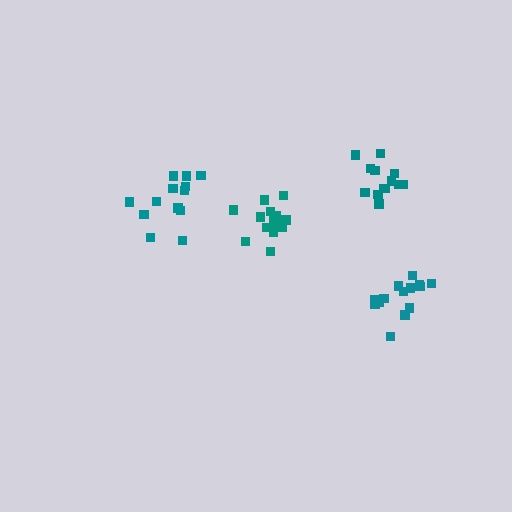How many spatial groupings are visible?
There are 4 spatial groupings.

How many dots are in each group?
Group 1: 14 dots, Group 2: 13 dots, Group 3: 13 dots, Group 4: 15 dots (55 total).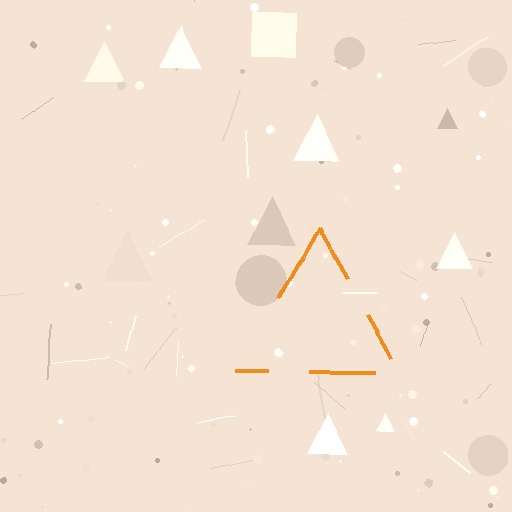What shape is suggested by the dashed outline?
The dashed outline suggests a triangle.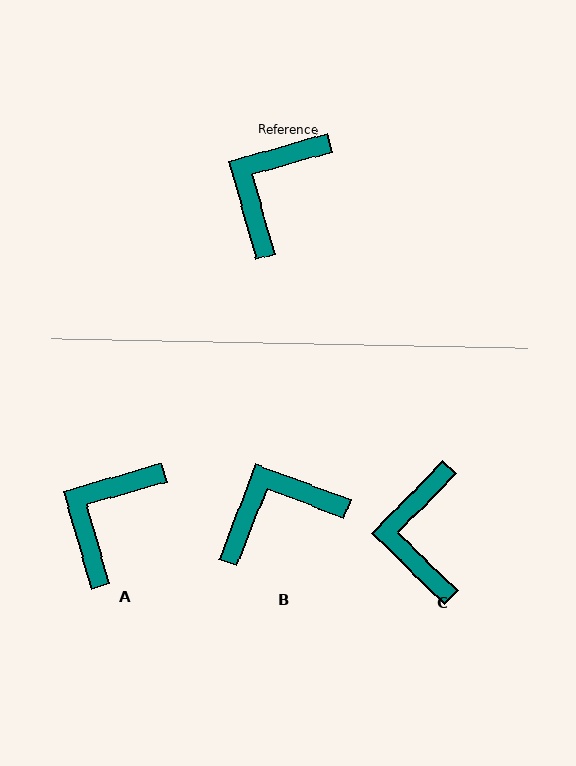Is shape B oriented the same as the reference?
No, it is off by about 37 degrees.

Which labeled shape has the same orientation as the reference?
A.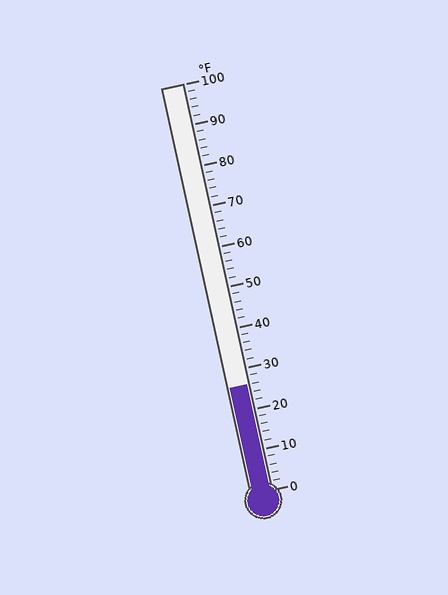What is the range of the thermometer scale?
The thermometer scale ranges from 0°F to 100°F.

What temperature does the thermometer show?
The thermometer shows approximately 26°F.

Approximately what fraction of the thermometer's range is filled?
The thermometer is filled to approximately 25% of its range.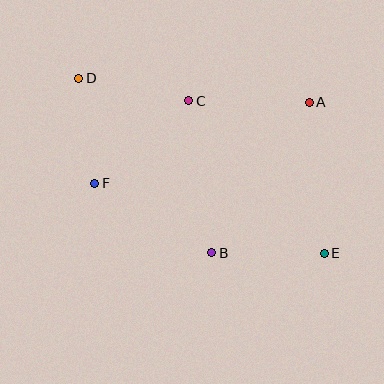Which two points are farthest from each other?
Points D and E are farthest from each other.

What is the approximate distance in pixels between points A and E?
The distance between A and E is approximately 152 pixels.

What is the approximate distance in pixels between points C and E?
The distance between C and E is approximately 205 pixels.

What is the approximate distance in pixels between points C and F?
The distance between C and F is approximately 125 pixels.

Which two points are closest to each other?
Points D and F are closest to each other.